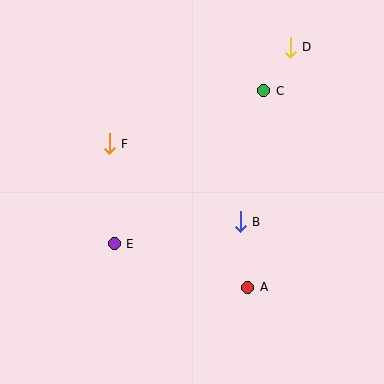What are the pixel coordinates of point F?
Point F is at (109, 144).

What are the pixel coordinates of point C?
Point C is at (264, 91).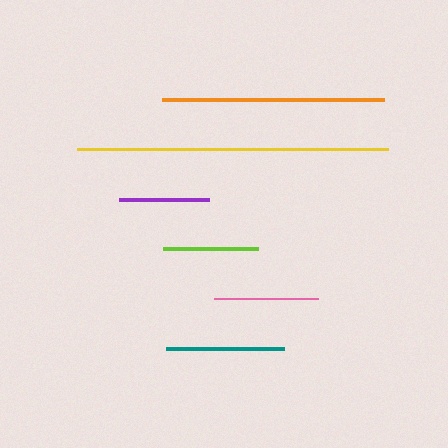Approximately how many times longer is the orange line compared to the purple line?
The orange line is approximately 2.5 times the length of the purple line.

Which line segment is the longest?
The yellow line is the longest at approximately 311 pixels.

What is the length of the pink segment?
The pink segment is approximately 105 pixels long.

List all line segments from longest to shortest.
From longest to shortest: yellow, orange, teal, pink, lime, purple.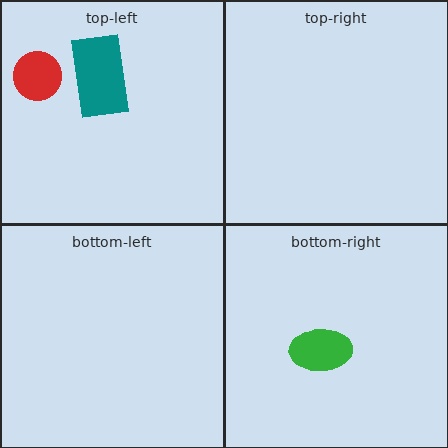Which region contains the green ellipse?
The bottom-right region.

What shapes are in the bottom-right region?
The green ellipse.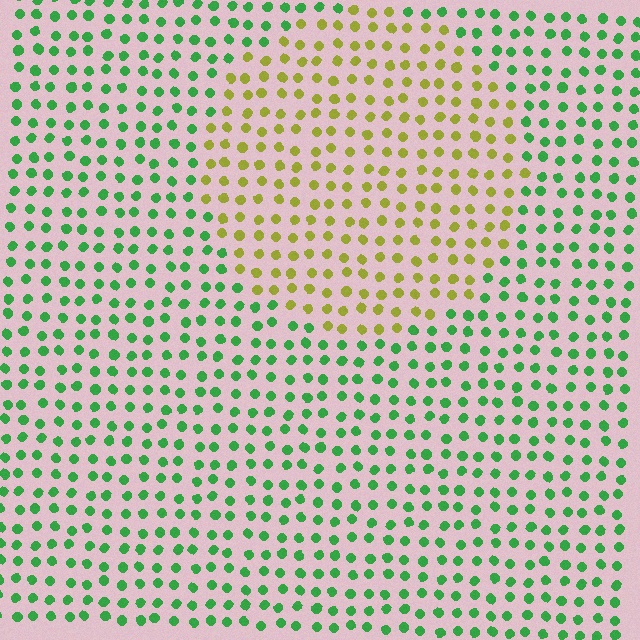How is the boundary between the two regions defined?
The boundary is defined purely by a slight shift in hue (about 62 degrees). Spacing, size, and orientation are identical on both sides.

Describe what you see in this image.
The image is filled with small green elements in a uniform arrangement. A circle-shaped region is visible where the elements are tinted to a slightly different hue, forming a subtle color boundary.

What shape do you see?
I see a circle.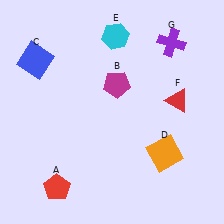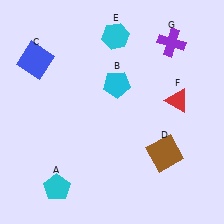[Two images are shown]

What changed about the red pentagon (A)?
In Image 1, A is red. In Image 2, it changed to cyan.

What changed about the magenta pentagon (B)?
In Image 1, B is magenta. In Image 2, it changed to cyan.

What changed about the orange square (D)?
In Image 1, D is orange. In Image 2, it changed to brown.